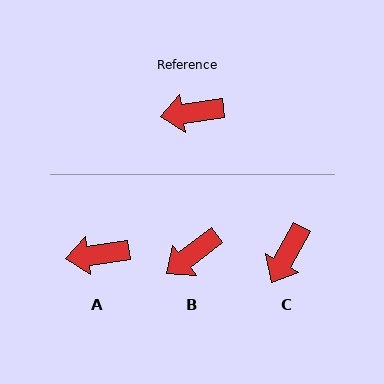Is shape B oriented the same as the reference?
No, it is off by about 30 degrees.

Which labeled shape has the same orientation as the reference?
A.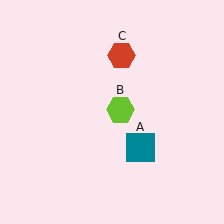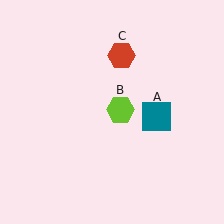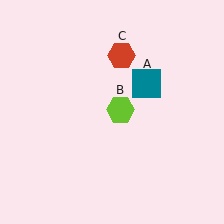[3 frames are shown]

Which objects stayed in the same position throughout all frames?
Lime hexagon (object B) and red hexagon (object C) remained stationary.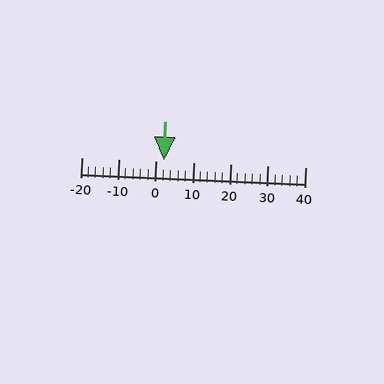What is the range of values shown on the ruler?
The ruler shows values from -20 to 40.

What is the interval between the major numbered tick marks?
The major tick marks are spaced 10 units apart.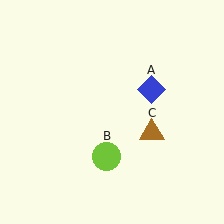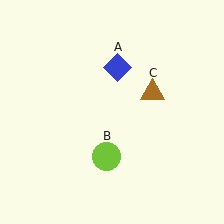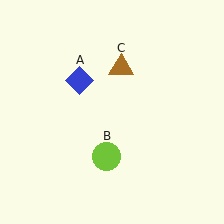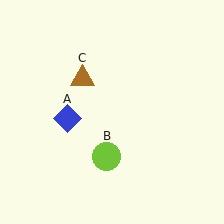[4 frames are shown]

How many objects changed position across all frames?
2 objects changed position: blue diamond (object A), brown triangle (object C).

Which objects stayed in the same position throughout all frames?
Lime circle (object B) remained stationary.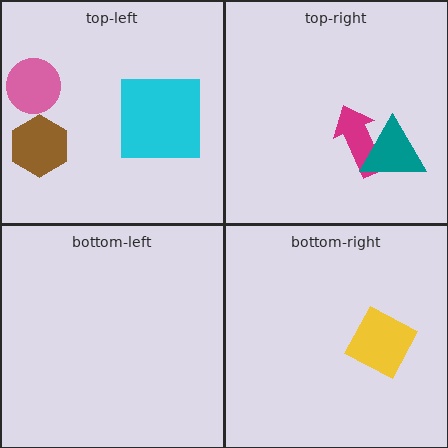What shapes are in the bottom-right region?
The yellow diamond.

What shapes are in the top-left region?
The cyan square, the pink circle, the brown hexagon.